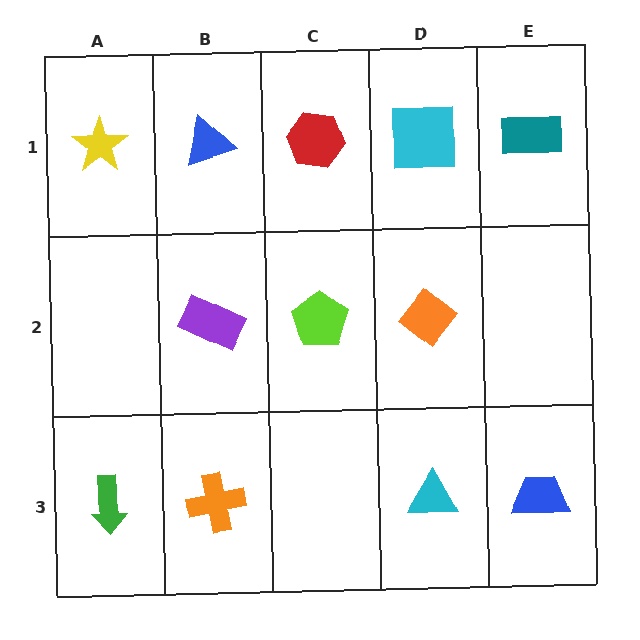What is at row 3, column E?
A blue trapezoid.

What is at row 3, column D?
A cyan triangle.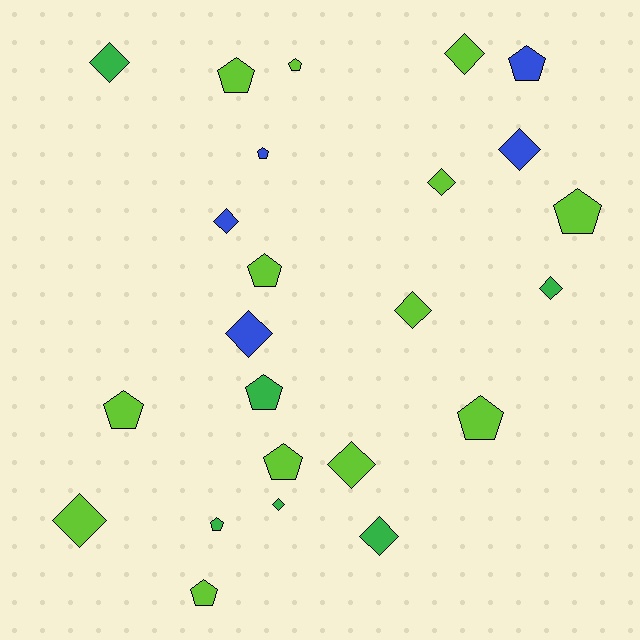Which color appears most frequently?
Lime, with 13 objects.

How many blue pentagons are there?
There are 2 blue pentagons.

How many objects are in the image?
There are 24 objects.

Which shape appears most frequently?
Pentagon, with 12 objects.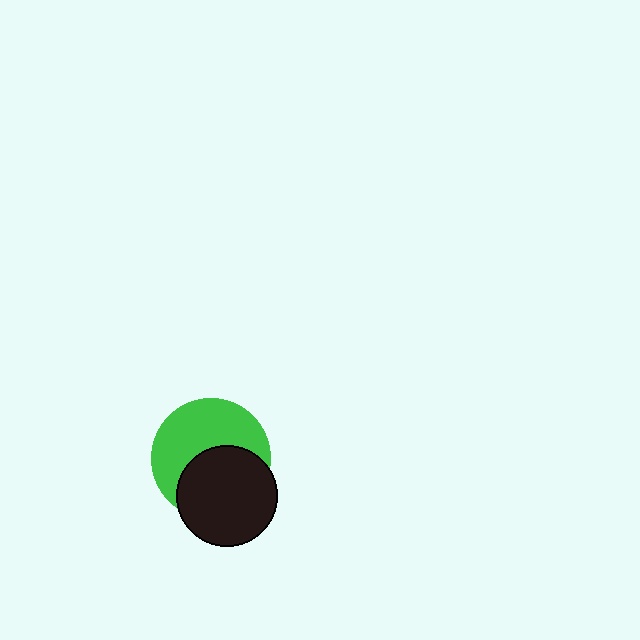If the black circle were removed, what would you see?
You would see the complete green circle.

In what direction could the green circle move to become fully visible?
The green circle could move up. That would shift it out from behind the black circle entirely.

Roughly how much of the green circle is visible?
About half of it is visible (roughly 54%).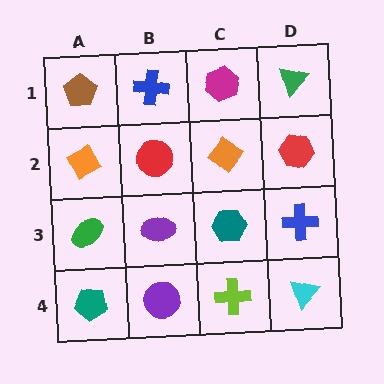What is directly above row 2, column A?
A brown pentagon.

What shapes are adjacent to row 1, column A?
An orange diamond (row 2, column A), a blue cross (row 1, column B).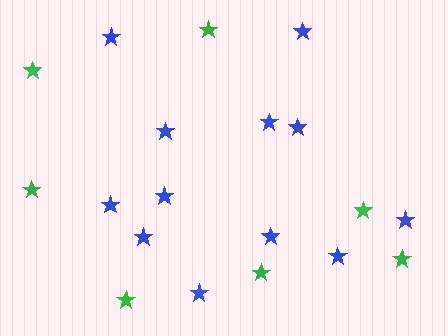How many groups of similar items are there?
There are 2 groups: one group of blue stars (12) and one group of green stars (7).